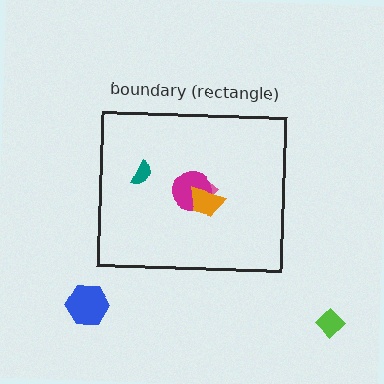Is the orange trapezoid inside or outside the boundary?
Inside.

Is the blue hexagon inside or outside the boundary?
Outside.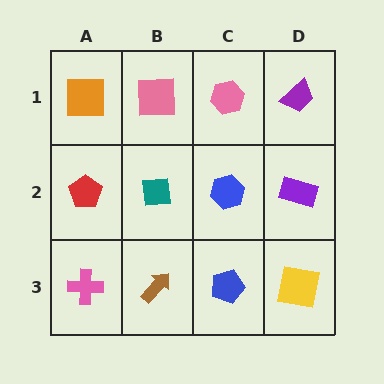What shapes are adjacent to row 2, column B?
A pink square (row 1, column B), a brown arrow (row 3, column B), a red pentagon (row 2, column A), a blue hexagon (row 2, column C).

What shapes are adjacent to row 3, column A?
A red pentagon (row 2, column A), a brown arrow (row 3, column B).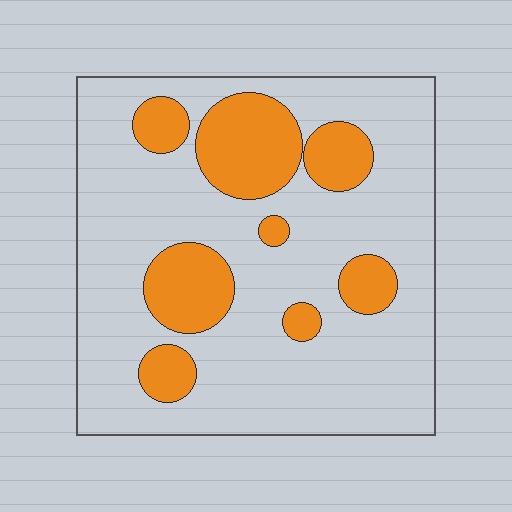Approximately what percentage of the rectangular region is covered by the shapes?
Approximately 25%.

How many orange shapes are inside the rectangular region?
8.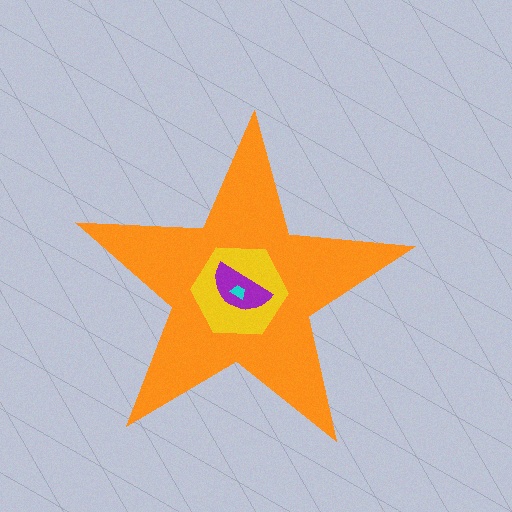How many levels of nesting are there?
4.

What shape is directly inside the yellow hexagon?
The purple semicircle.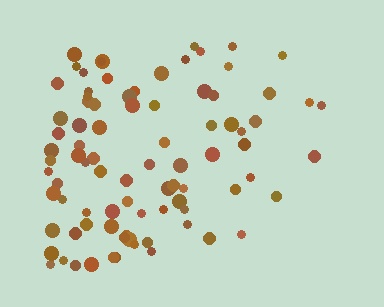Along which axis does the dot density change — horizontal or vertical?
Horizontal.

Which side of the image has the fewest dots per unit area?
The right.